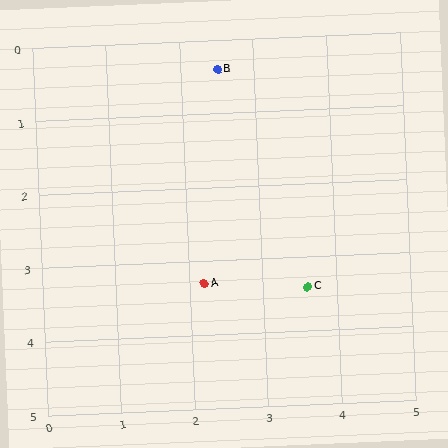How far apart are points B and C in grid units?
Points B and C are about 3.2 grid units apart.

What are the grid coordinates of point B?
Point B is at approximately (2.5, 0.4).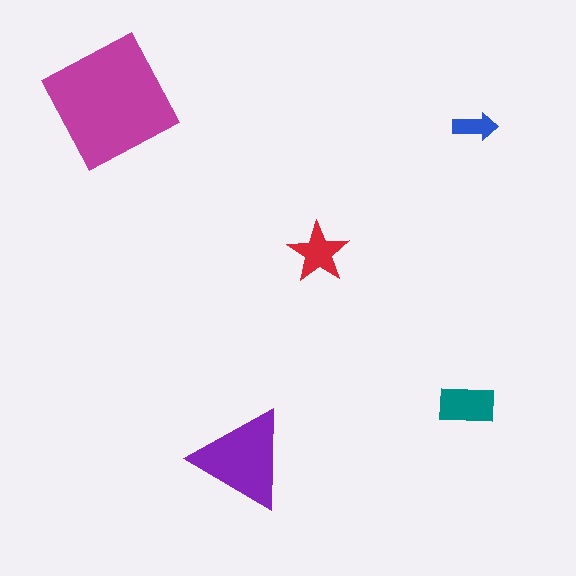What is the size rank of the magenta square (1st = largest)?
1st.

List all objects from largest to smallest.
The magenta square, the purple triangle, the teal rectangle, the red star, the blue arrow.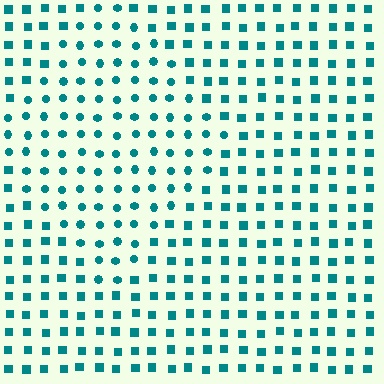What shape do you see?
I see a diamond.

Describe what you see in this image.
The image is filled with small teal elements arranged in a uniform grid. A diamond-shaped region contains circles, while the surrounding area contains squares. The boundary is defined purely by the change in element shape.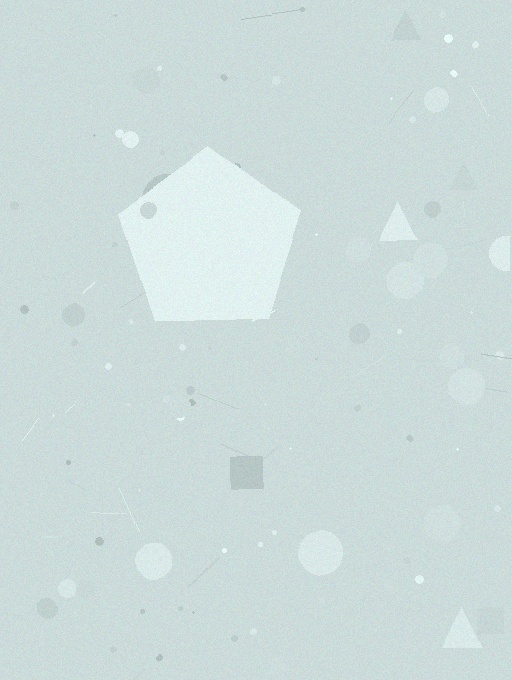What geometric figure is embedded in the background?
A pentagon is embedded in the background.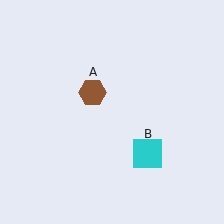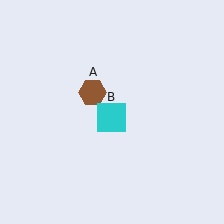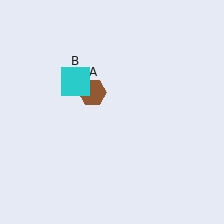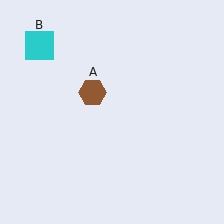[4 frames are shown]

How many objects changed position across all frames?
1 object changed position: cyan square (object B).